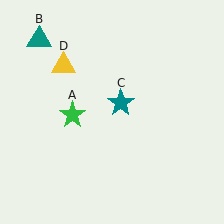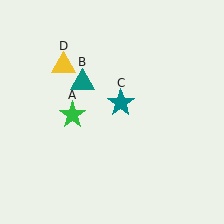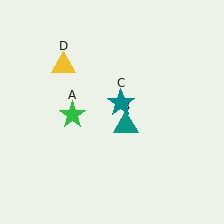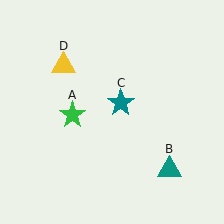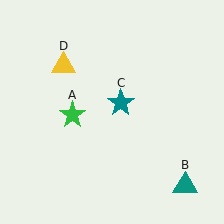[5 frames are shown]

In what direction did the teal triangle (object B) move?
The teal triangle (object B) moved down and to the right.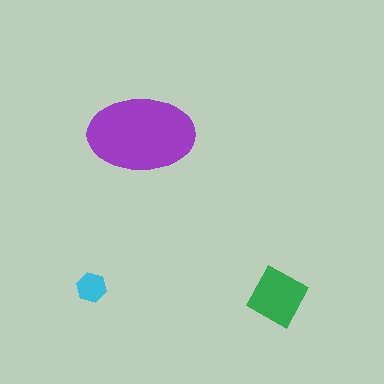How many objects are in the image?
There are 3 objects in the image.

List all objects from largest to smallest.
The purple ellipse, the green diamond, the cyan hexagon.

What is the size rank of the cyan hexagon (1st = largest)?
3rd.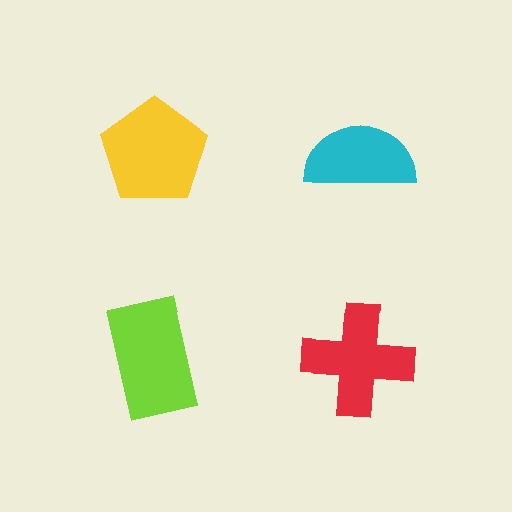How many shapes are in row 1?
2 shapes.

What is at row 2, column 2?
A red cross.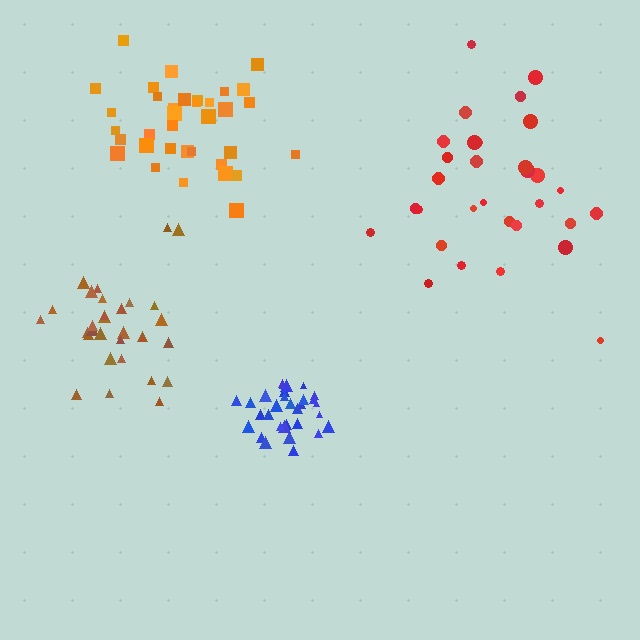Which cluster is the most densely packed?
Blue.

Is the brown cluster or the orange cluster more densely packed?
Brown.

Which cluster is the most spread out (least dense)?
Red.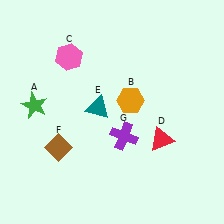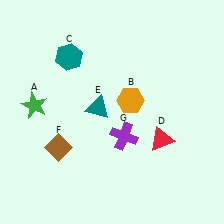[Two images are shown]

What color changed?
The hexagon (C) changed from pink in Image 1 to teal in Image 2.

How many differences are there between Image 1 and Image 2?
There is 1 difference between the two images.